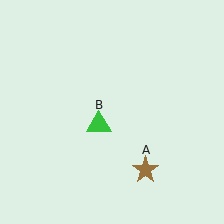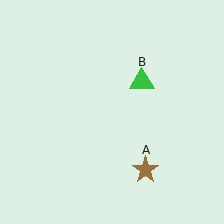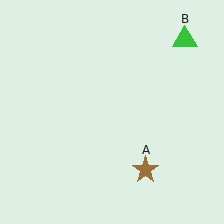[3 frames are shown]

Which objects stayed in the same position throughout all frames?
Brown star (object A) remained stationary.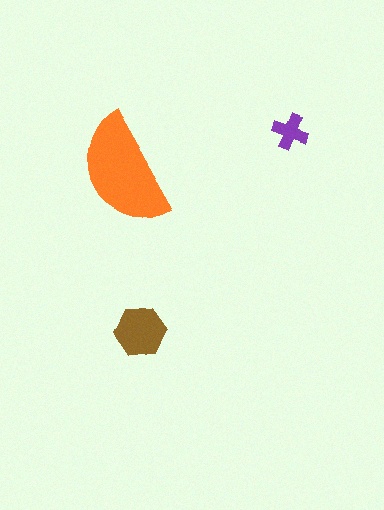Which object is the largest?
The orange semicircle.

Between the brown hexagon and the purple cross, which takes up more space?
The brown hexagon.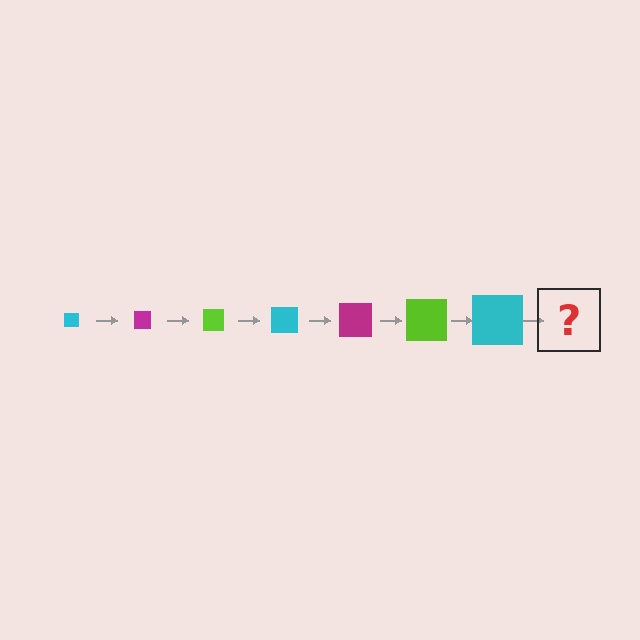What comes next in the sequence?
The next element should be a magenta square, larger than the previous one.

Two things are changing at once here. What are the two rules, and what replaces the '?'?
The two rules are that the square grows larger each step and the color cycles through cyan, magenta, and lime. The '?' should be a magenta square, larger than the previous one.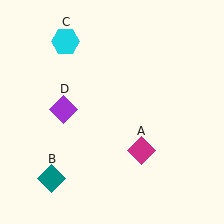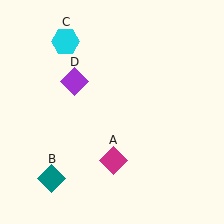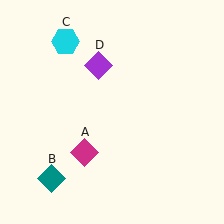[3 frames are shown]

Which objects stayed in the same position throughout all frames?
Teal diamond (object B) and cyan hexagon (object C) remained stationary.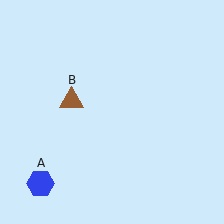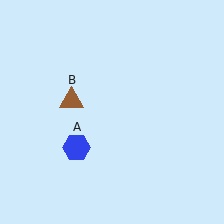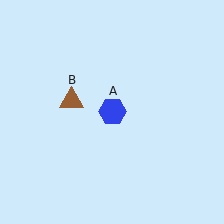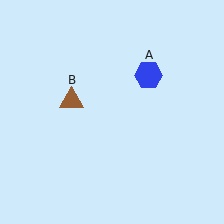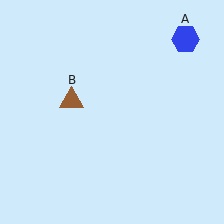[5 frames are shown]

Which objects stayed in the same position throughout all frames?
Brown triangle (object B) remained stationary.